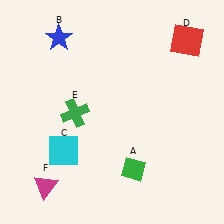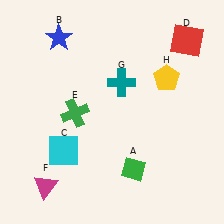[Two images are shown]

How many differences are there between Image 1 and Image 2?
There are 2 differences between the two images.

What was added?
A teal cross (G), a yellow pentagon (H) were added in Image 2.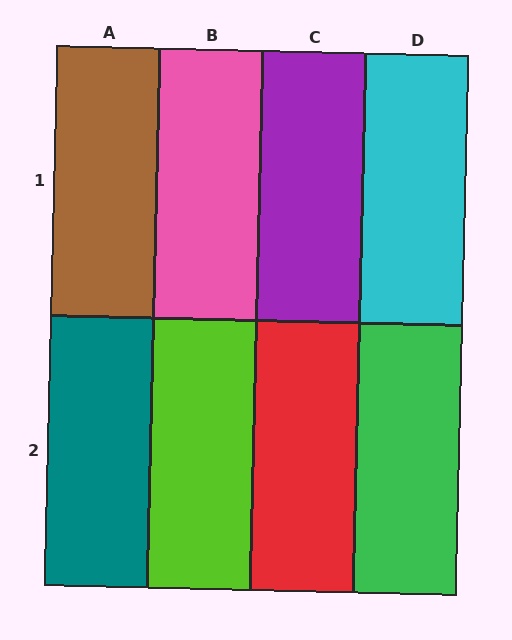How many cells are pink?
1 cell is pink.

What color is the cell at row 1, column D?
Cyan.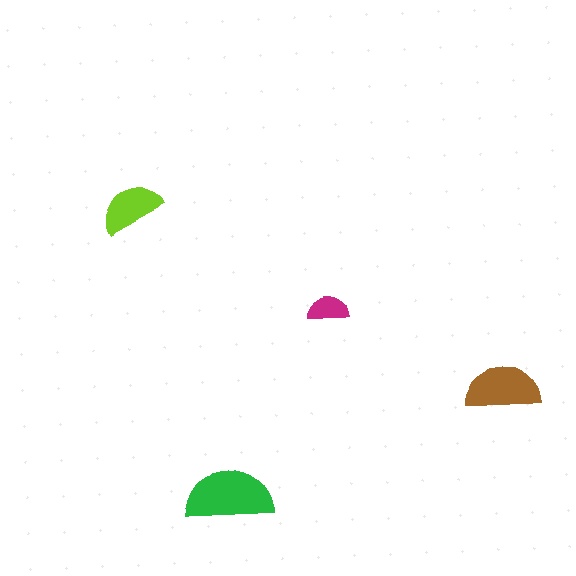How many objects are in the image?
There are 4 objects in the image.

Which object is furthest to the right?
The brown semicircle is rightmost.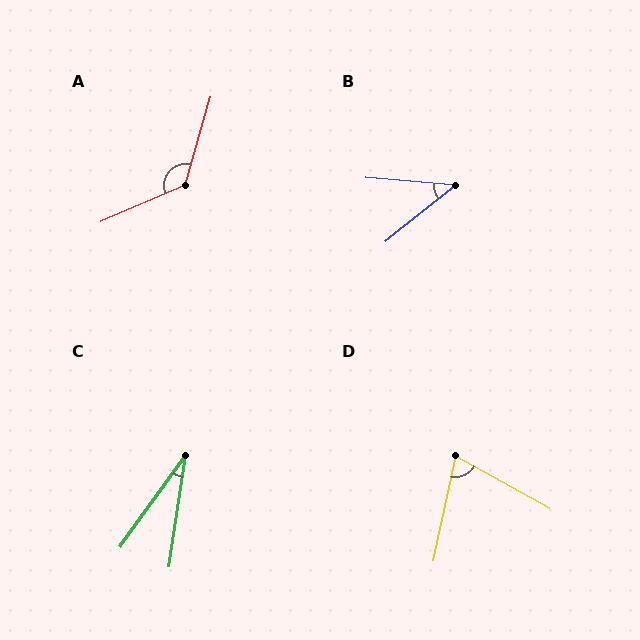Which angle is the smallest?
C, at approximately 27 degrees.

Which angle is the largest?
A, at approximately 130 degrees.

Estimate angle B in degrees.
Approximately 43 degrees.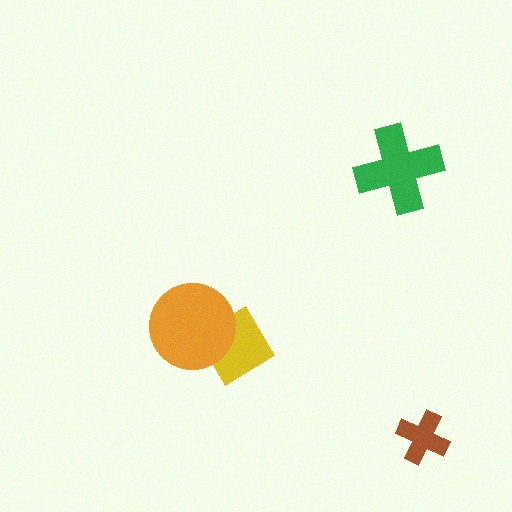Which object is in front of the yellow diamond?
The orange circle is in front of the yellow diamond.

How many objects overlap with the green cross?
0 objects overlap with the green cross.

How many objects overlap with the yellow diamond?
1 object overlaps with the yellow diamond.